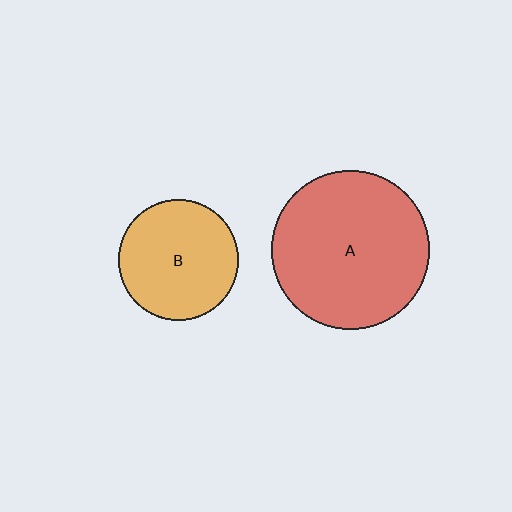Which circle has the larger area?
Circle A (red).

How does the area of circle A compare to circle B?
Approximately 1.7 times.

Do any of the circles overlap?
No, none of the circles overlap.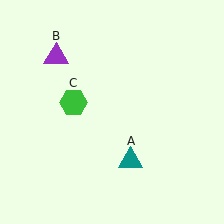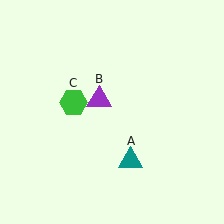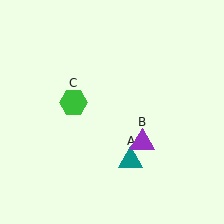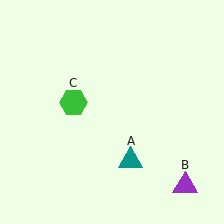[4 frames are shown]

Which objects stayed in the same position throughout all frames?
Teal triangle (object A) and green hexagon (object C) remained stationary.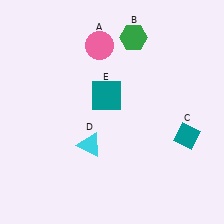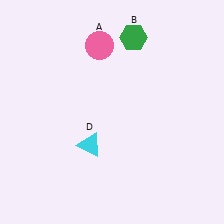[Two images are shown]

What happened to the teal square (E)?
The teal square (E) was removed in Image 2. It was in the top-left area of Image 1.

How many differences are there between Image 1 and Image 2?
There are 2 differences between the two images.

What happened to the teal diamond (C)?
The teal diamond (C) was removed in Image 2. It was in the bottom-right area of Image 1.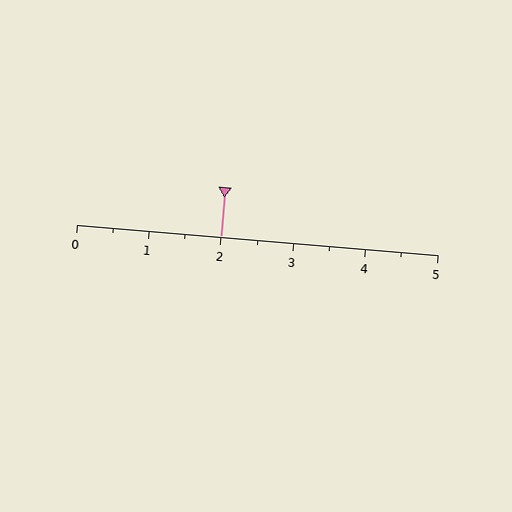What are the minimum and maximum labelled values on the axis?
The axis runs from 0 to 5.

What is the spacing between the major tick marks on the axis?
The major ticks are spaced 1 apart.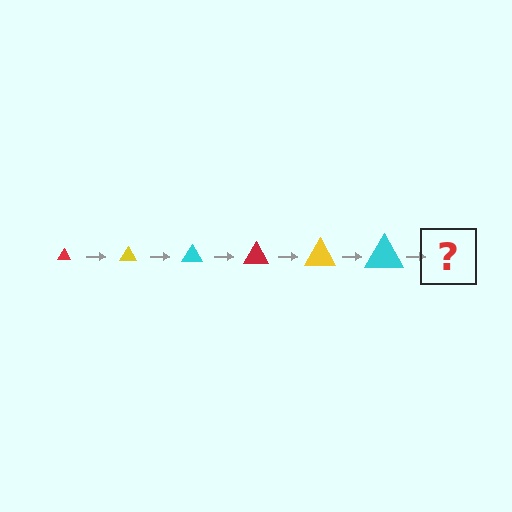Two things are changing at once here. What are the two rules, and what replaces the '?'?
The two rules are that the triangle grows larger each step and the color cycles through red, yellow, and cyan. The '?' should be a red triangle, larger than the previous one.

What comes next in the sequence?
The next element should be a red triangle, larger than the previous one.